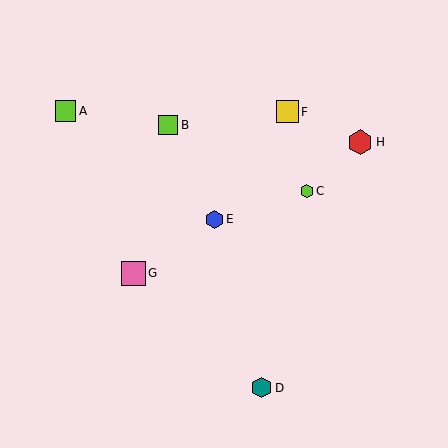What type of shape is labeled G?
Shape G is a pink square.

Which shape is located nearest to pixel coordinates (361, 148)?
The red hexagon (labeled H) at (360, 142) is nearest to that location.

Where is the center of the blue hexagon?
The center of the blue hexagon is at (214, 219).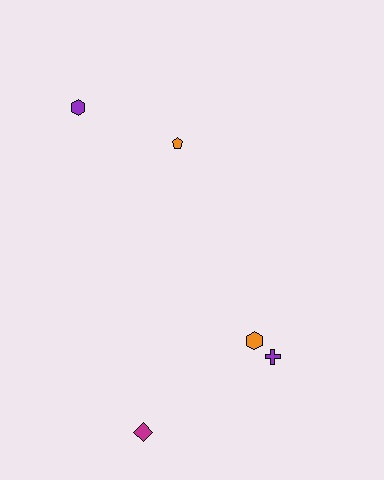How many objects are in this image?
There are 5 objects.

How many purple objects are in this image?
There are 2 purple objects.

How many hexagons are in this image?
There are 2 hexagons.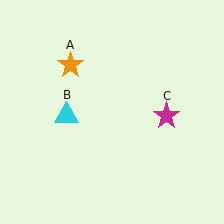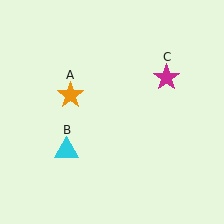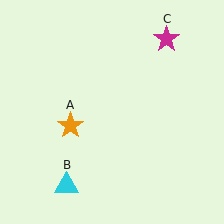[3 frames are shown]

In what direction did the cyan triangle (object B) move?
The cyan triangle (object B) moved down.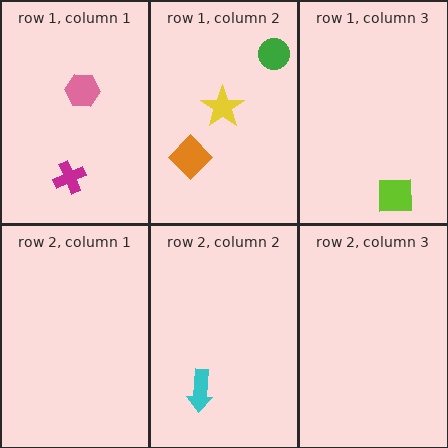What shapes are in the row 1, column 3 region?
The lime square.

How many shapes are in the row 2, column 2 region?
1.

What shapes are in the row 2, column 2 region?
The cyan arrow.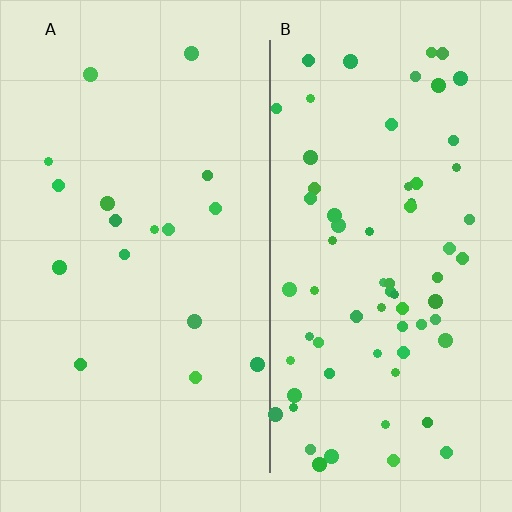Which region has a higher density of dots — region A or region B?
B (the right).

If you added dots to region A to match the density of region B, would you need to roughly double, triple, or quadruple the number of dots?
Approximately quadruple.